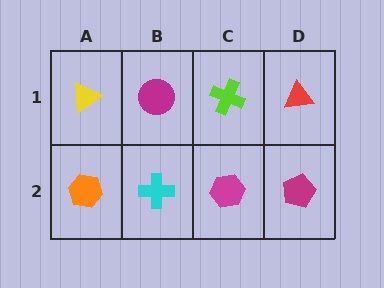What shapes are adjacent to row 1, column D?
A magenta pentagon (row 2, column D), a lime cross (row 1, column C).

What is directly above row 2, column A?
A yellow triangle.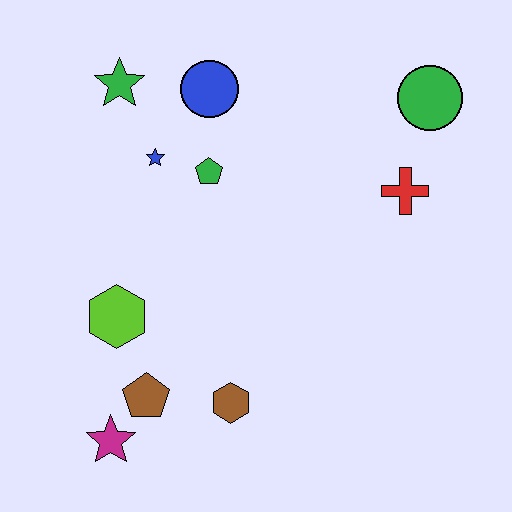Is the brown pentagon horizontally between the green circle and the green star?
Yes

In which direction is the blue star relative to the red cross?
The blue star is to the left of the red cross.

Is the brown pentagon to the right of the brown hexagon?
No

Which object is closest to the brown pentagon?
The magenta star is closest to the brown pentagon.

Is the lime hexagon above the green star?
No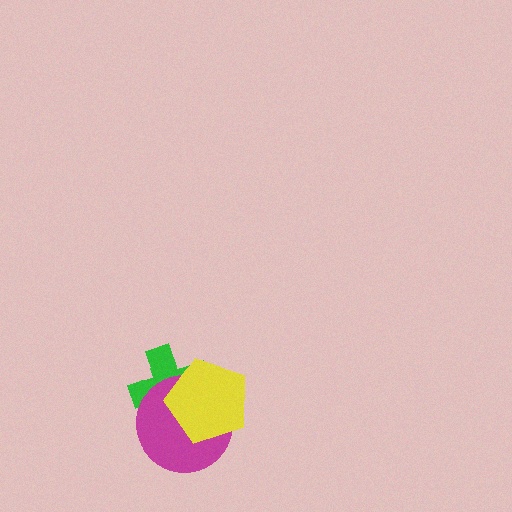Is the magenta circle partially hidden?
Yes, it is partially covered by another shape.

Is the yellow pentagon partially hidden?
No, no other shape covers it.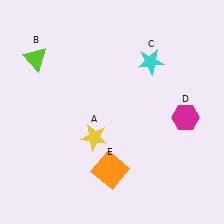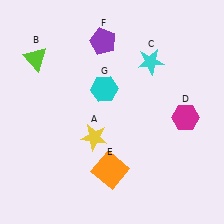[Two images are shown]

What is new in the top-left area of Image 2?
A purple pentagon (F) was added in the top-left area of Image 2.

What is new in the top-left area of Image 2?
A cyan hexagon (G) was added in the top-left area of Image 2.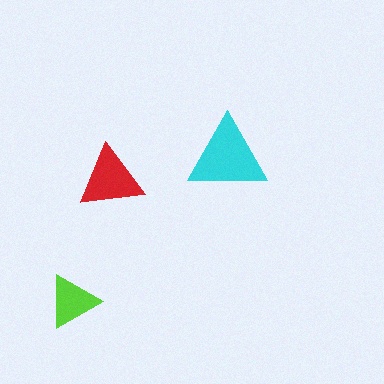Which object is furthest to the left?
The lime triangle is leftmost.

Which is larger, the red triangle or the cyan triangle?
The cyan one.